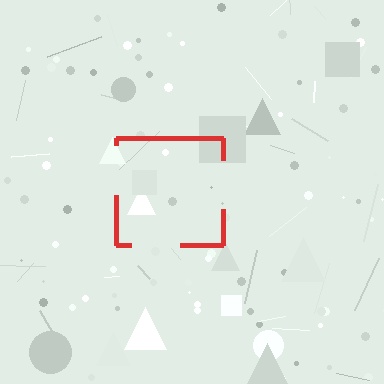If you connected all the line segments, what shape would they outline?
They would outline a square.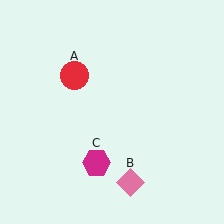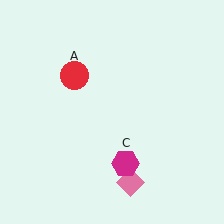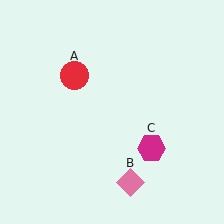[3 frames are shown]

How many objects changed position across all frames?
1 object changed position: magenta hexagon (object C).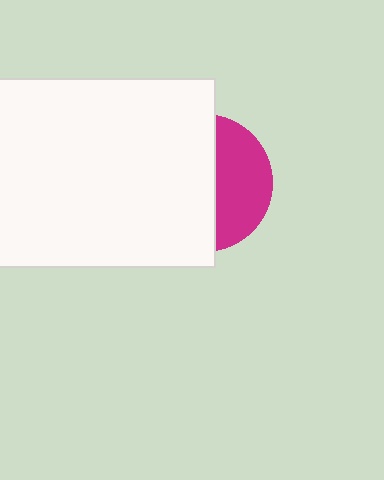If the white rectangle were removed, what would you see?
You would see the complete magenta circle.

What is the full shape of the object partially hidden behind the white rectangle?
The partially hidden object is a magenta circle.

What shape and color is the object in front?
The object in front is a white rectangle.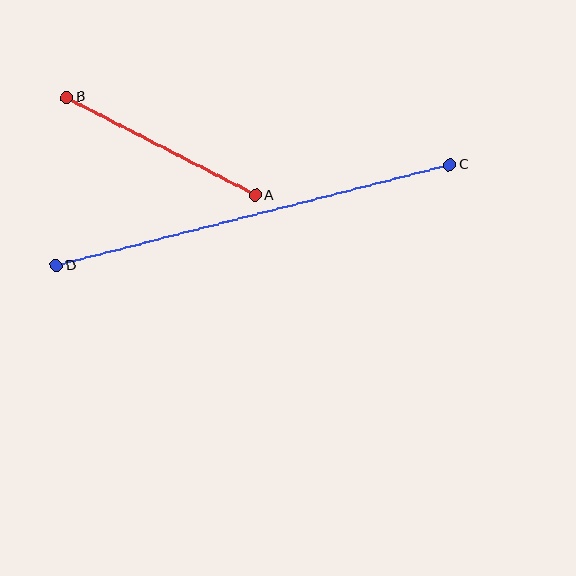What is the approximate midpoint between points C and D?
The midpoint is at approximately (253, 215) pixels.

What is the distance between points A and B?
The distance is approximately 212 pixels.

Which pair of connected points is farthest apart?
Points C and D are farthest apart.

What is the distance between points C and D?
The distance is approximately 406 pixels.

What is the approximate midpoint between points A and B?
The midpoint is at approximately (161, 146) pixels.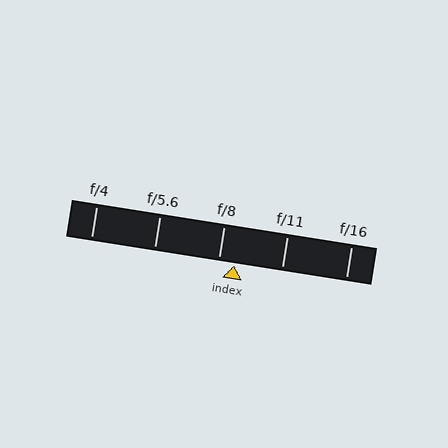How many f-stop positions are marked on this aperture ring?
There are 5 f-stop positions marked.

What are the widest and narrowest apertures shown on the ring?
The widest aperture shown is f/4 and the narrowest is f/16.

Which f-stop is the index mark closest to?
The index mark is closest to f/8.